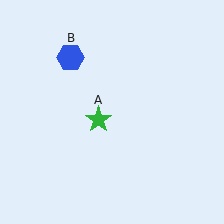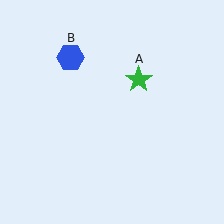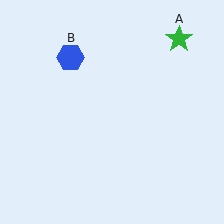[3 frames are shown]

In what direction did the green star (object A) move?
The green star (object A) moved up and to the right.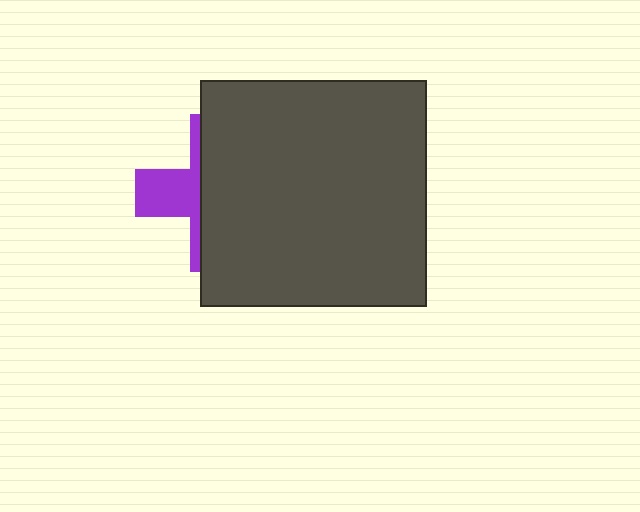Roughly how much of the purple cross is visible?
A small part of it is visible (roughly 32%).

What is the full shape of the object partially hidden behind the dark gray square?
The partially hidden object is a purple cross.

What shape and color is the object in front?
The object in front is a dark gray square.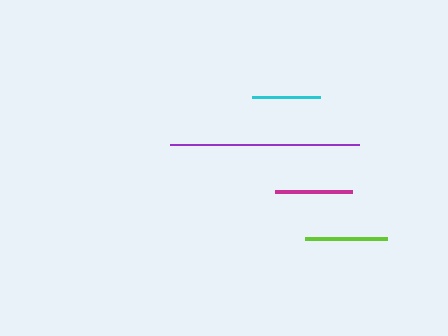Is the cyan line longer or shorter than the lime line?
The lime line is longer than the cyan line.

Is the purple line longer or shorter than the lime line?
The purple line is longer than the lime line.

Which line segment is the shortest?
The cyan line is the shortest at approximately 68 pixels.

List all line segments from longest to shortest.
From longest to shortest: purple, lime, magenta, cyan.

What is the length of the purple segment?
The purple segment is approximately 189 pixels long.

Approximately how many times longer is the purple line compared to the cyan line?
The purple line is approximately 2.8 times the length of the cyan line.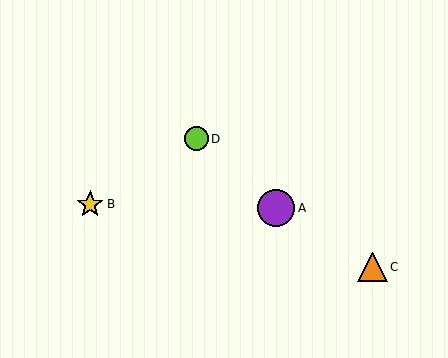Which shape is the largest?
The purple circle (labeled A) is the largest.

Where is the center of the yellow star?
The center of the yellow star is at (90, 204).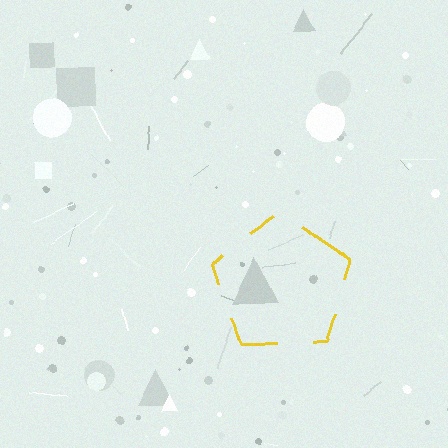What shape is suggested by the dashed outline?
The dashed outline suggests a pentagon.